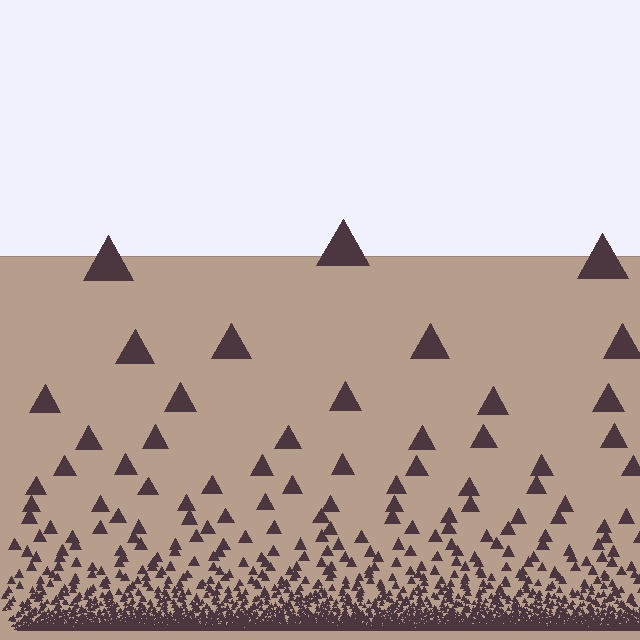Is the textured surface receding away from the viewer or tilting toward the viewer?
The surface appears to tilt toward the viewer. Texture elements get larger and sparser toward the top.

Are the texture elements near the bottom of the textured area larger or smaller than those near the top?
Smaller. The gradient is inverted — elements near the bottom are smaller and denser.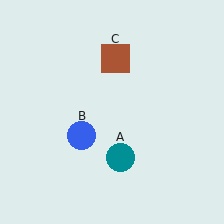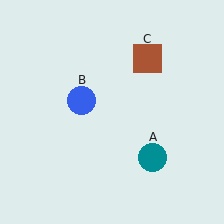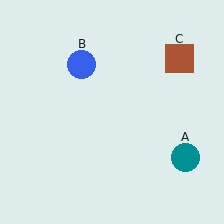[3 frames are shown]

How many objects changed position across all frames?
3 objects changed position: teal circle (object A), blue circle (object B), brown square (object C).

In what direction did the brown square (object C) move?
The brown square (object C) moved right.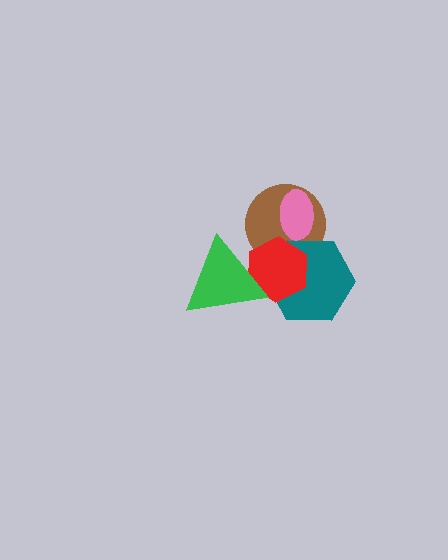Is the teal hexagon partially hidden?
Yes, it is partially covered by another shape.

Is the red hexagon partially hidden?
Yes, it is partially covered by another shape.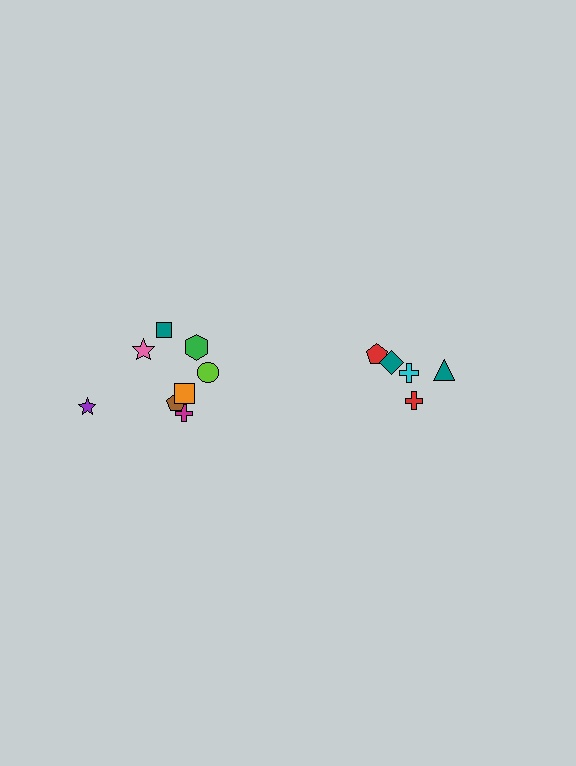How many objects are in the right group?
There are 5 objects.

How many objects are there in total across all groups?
There are 13 objects.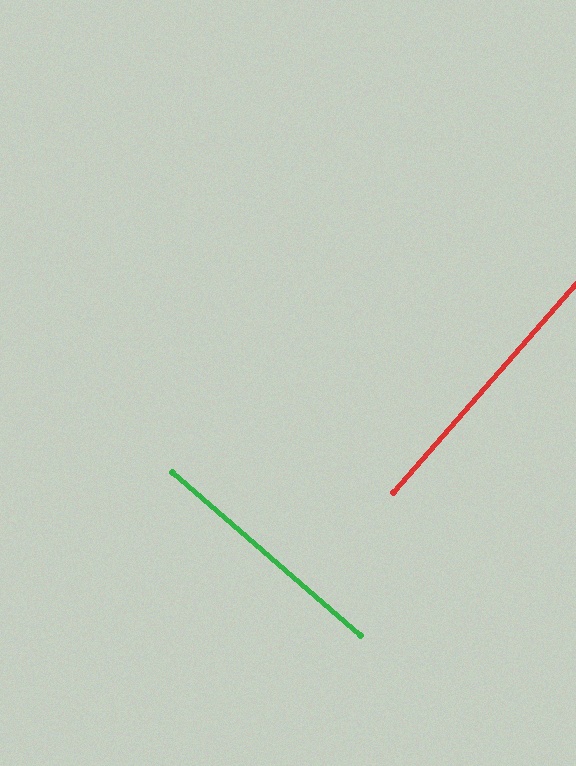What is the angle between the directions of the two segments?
Approximately 90 degrees.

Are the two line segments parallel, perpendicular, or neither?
Perpendicular — they meet at approximately 90°.